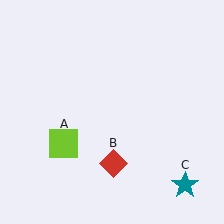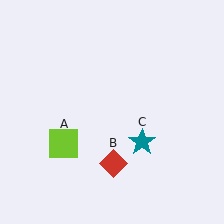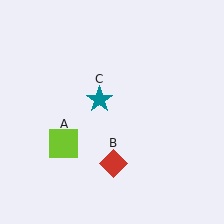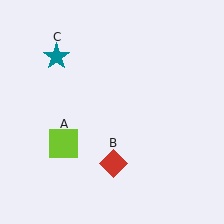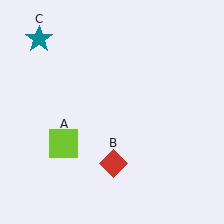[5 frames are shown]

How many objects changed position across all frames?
1 object changed position: teal star (object C).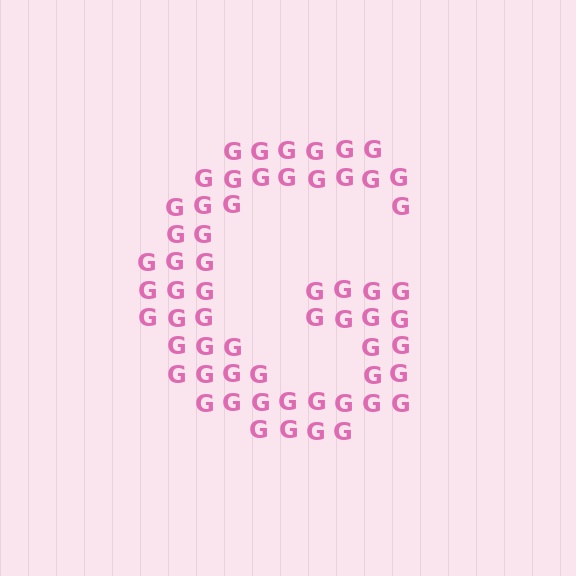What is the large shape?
The large shape is the letter G.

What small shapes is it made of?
It is made of small letter G's.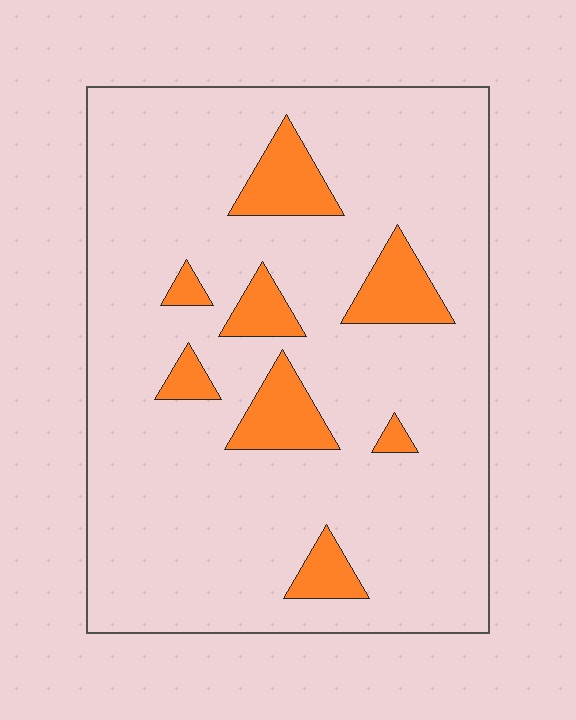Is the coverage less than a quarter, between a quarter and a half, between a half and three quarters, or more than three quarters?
Less than a quarter.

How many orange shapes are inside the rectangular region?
8.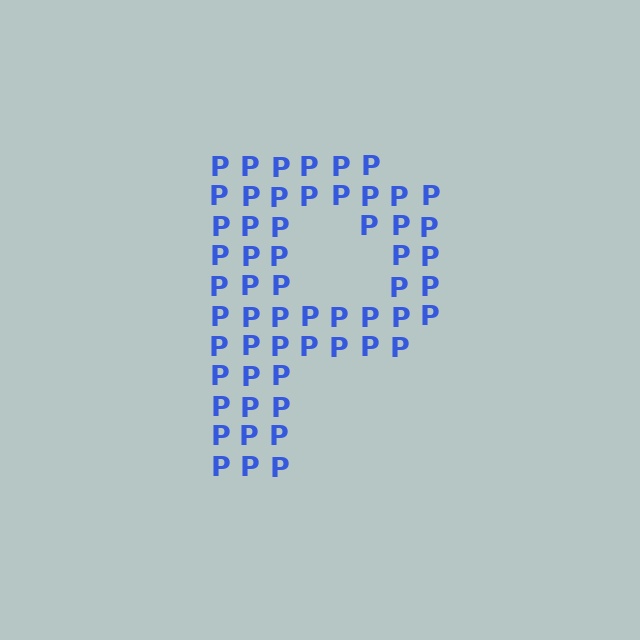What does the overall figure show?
The overall figure shows the letter P.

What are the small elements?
The small elements are letter P's.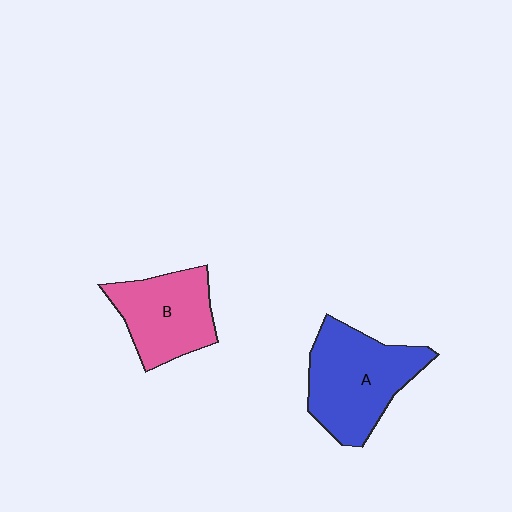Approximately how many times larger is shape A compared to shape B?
Approximately 1.3 times.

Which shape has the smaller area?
Shape B (pink).